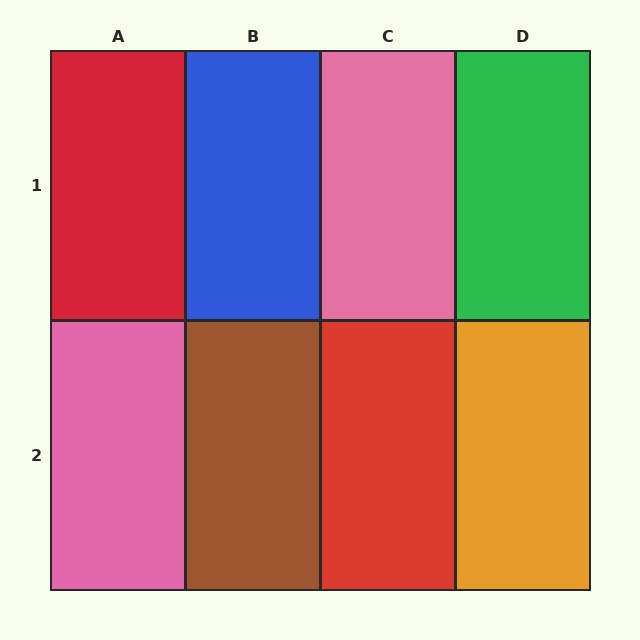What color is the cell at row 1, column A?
Red.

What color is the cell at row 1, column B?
Blue.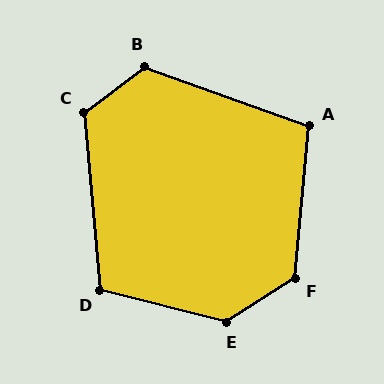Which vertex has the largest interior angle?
E, at approximately 133 degrees.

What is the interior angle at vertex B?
Approximately 123 degrees (obtuse).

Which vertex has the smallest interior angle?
A, at approximately 105 degrees.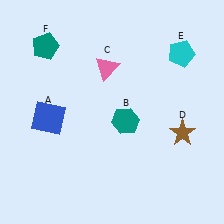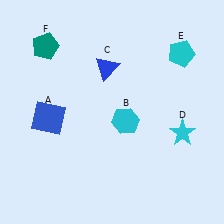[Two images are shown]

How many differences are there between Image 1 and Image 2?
There are 3 differences between the two images.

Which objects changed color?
B changed from teal to cyan. C changed from pink to blue. D changed from brown to cyan.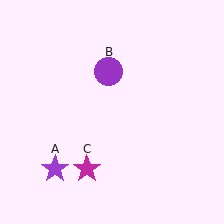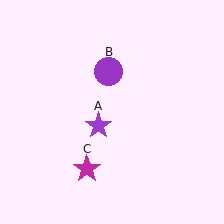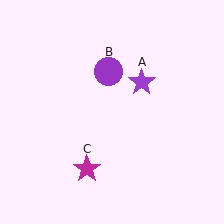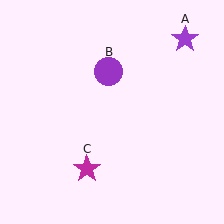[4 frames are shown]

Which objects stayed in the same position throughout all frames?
Purple circle (object B) and magenta star (object C) remained stationary.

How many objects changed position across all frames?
1 object changed position: purple star (object A).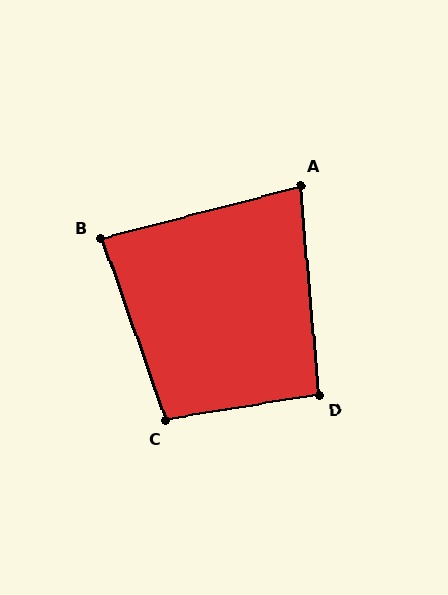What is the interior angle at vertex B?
Approximately 86 degrees (approximately right).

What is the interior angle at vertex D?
Approximately 94 degrees (approximately right).